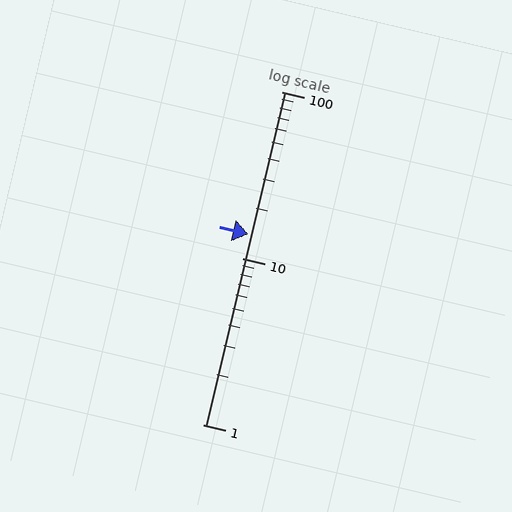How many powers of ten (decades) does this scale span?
The scale spans 2 decades, from 1 to 100.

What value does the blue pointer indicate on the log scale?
The pointer indicates approximately 14.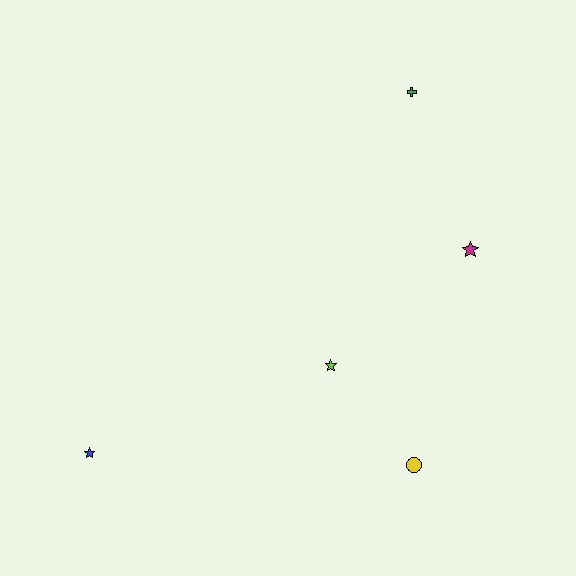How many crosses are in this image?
There is 1 cross.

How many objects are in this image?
There are 5 objects.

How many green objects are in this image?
There is 1 green object.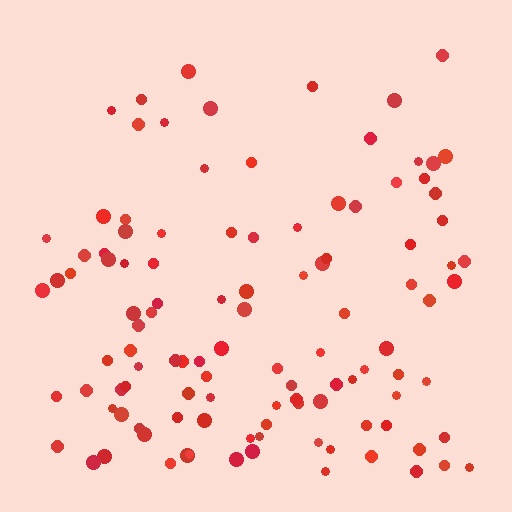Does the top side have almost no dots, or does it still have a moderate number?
Still a moderate number, just noticeably fewer than the bottom.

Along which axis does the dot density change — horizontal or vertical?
Vertical.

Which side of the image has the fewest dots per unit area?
The top.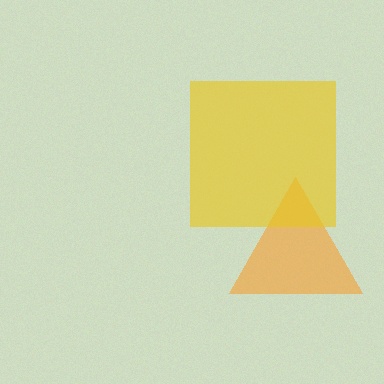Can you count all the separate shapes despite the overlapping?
Yes, there are 2 separate shapes.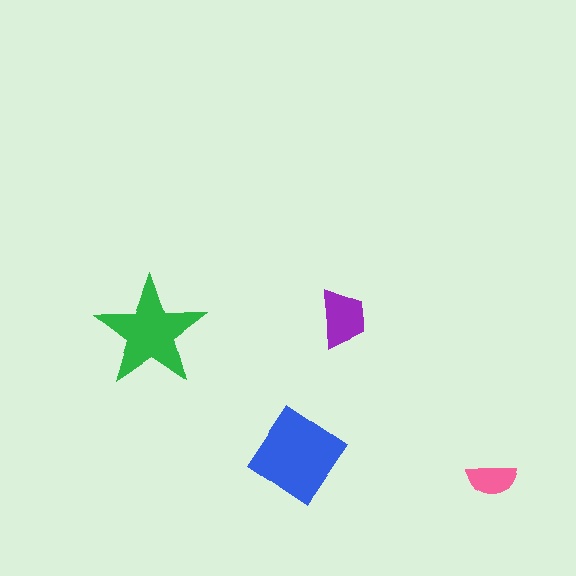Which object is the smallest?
The pink semicircle.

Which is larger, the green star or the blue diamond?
The blue diamond.